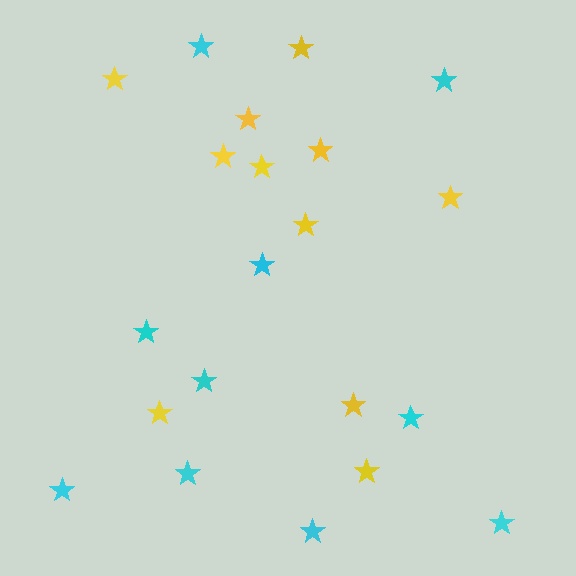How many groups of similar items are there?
There are 2 groups: one group of cyan stars (10) and one group of yellow stars (11).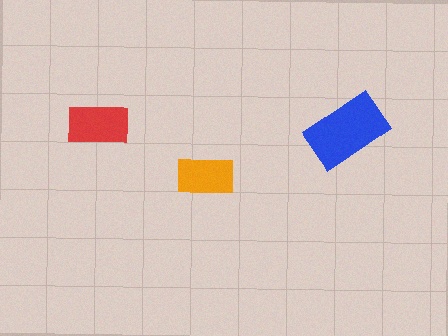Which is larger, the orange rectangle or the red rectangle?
The red one.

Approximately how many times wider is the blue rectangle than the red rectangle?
About 1.5 times wider.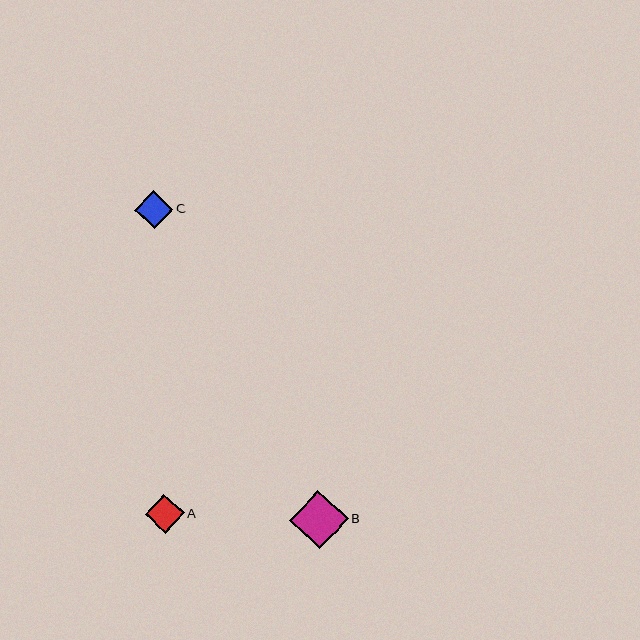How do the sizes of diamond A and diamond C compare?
Diamond A and diamond C are approximately the same size.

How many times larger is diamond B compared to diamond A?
Diamond B is approximately 1.5 times the size of diamond A.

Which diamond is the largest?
Diamond B is the largest with a size of approximately 58 pixels.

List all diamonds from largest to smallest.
From largest to smallest: B, A, C.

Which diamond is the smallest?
Diamond C is the smallest with a size of approximately 38 pixels.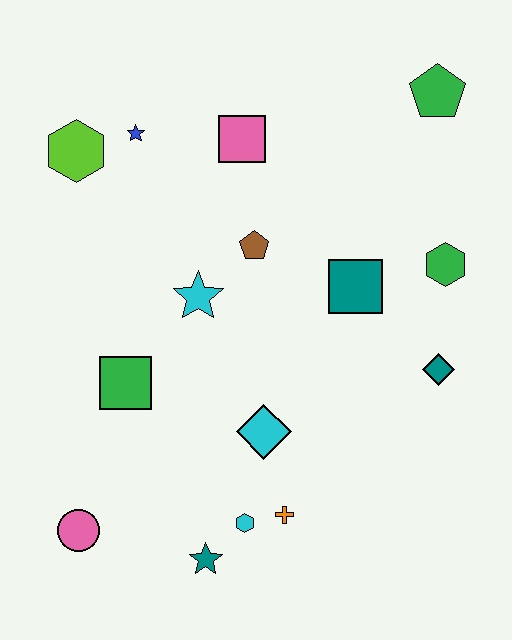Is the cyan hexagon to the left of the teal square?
Yes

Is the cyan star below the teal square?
Yes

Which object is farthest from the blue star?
The teal star is farthest from the blue star.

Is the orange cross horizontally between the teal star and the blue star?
No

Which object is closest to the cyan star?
The brown pentagon is closest to the cyan star.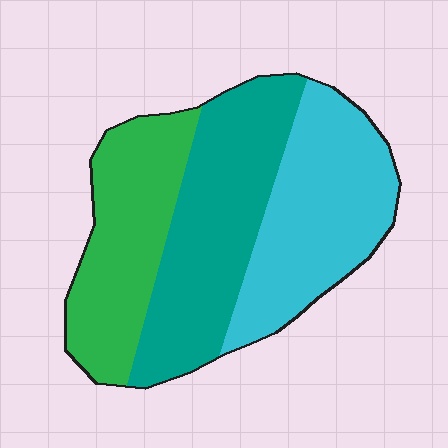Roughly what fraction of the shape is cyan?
Cyan takes up about one third (1/3) of the shape.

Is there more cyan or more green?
Cyan.